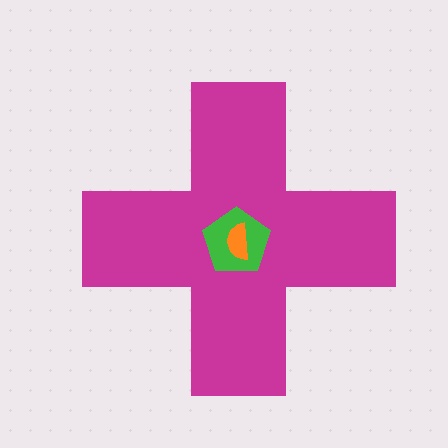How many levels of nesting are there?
3.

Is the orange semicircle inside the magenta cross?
Yes.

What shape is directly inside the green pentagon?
The orange semicircle.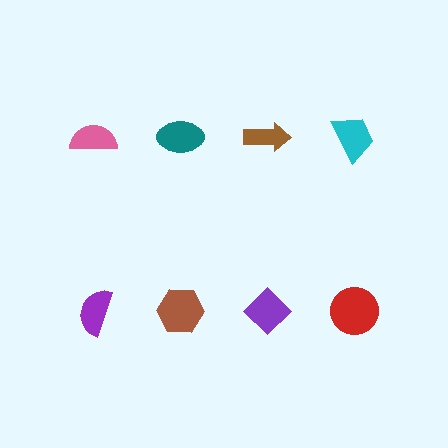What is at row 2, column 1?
A purple semicircle.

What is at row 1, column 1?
A pink semicircle.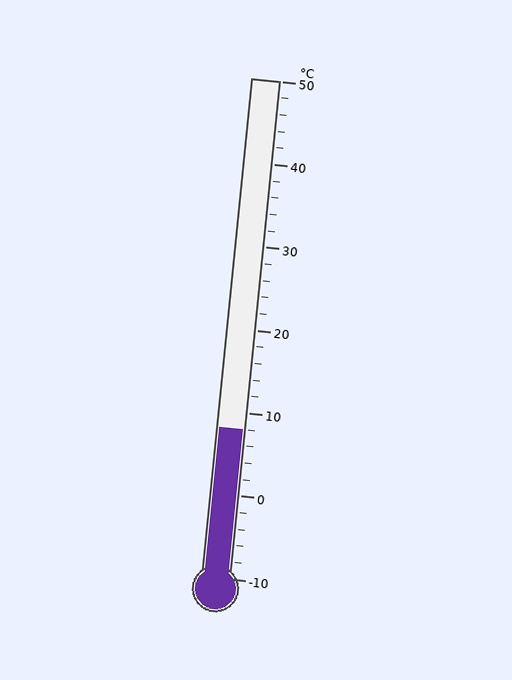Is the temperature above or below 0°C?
The temperature is above 0°C.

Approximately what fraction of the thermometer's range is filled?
The thermometer is filled to approximately 30% of its range.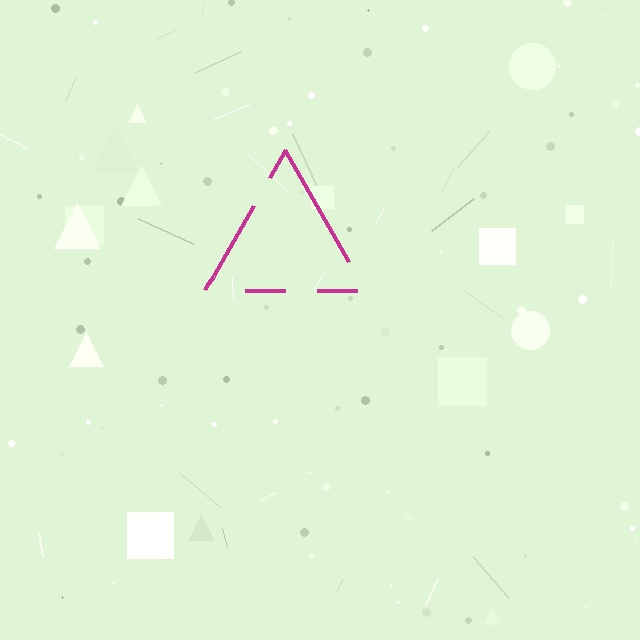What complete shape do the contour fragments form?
The contour fragments form a triangle.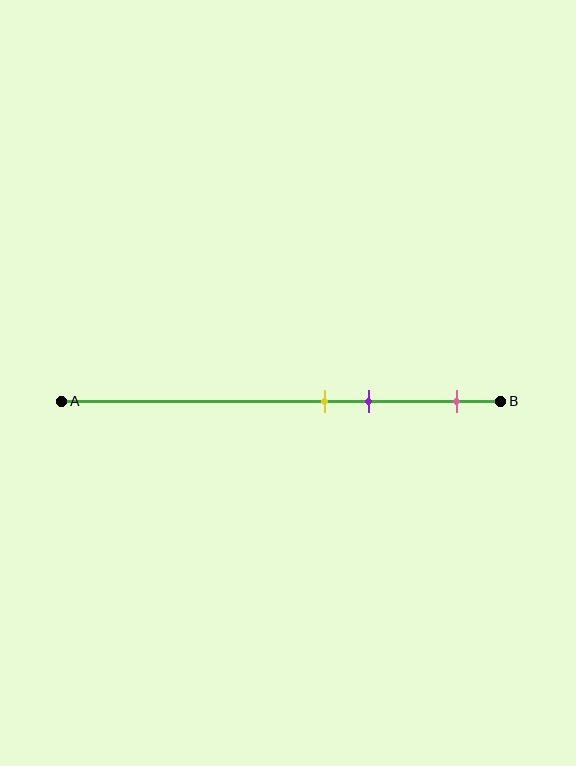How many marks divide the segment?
There are 3 marks dividing the segment.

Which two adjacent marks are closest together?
The yellow and purple marks are the closest adjacent pair.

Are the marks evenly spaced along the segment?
No, the marks are not evenly spaced.